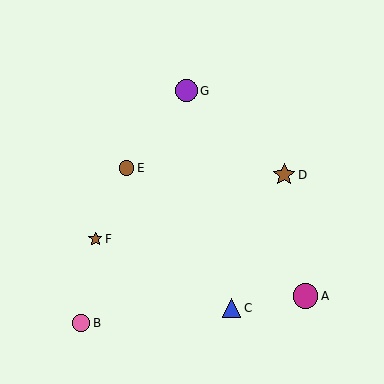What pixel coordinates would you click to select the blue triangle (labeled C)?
Click at (232, 308) to select the blue triangle C.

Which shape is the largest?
The magenta circle (labeled A) is the largest.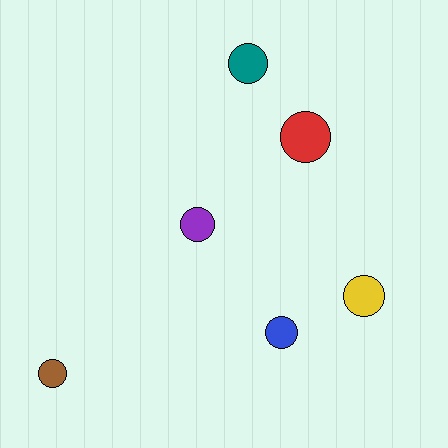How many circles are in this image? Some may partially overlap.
There are 6 circles.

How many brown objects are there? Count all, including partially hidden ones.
There is 1 brown object.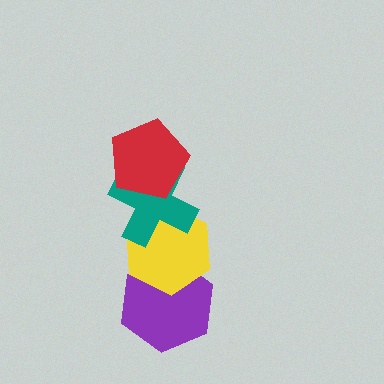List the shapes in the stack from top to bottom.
From top to bottom: the red pentagon, the teal cross, the yellow hexagon, the purple hexagon.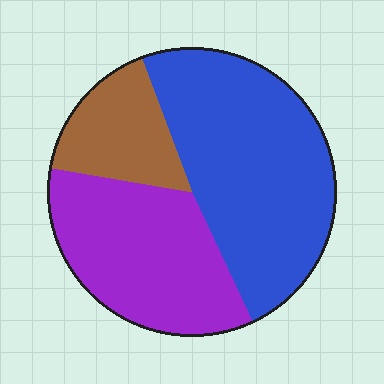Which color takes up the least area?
Brown, at roughly 15%.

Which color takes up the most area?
Blue, at roughly 50%.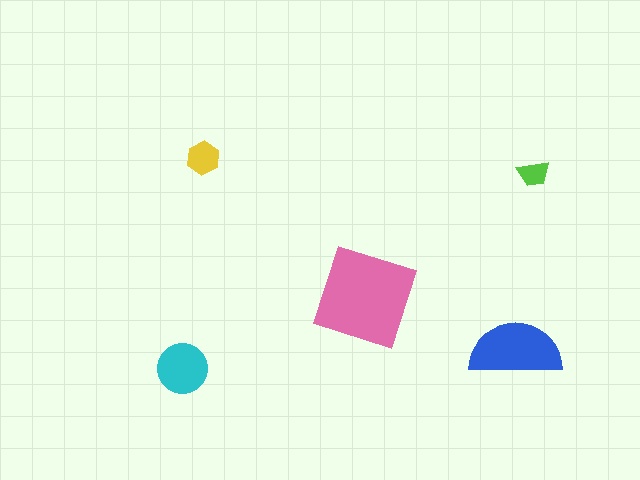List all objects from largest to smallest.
The pink diamond, the blue semicircle, the cyan circle, the yellow hexagon, the lime trapezoid.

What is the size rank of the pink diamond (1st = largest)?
1st.